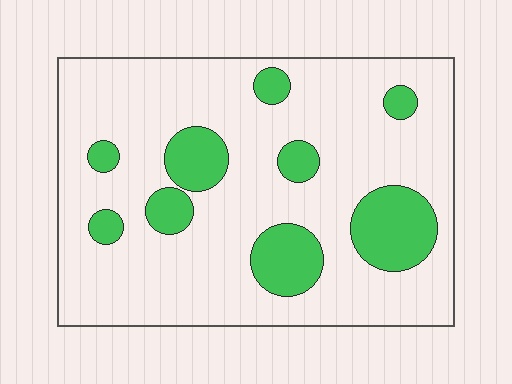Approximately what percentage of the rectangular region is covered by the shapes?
Approximately 20%.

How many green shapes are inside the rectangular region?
9.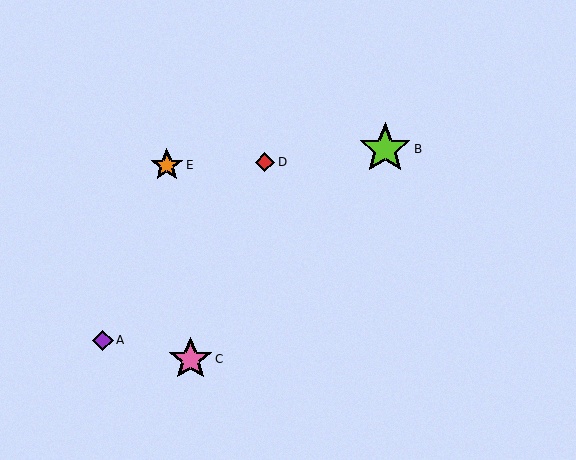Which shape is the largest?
The lime star (labeled B) is the largest.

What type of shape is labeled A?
Shape A is a purple diamond.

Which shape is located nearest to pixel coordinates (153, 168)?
The orange star (labeled E) at (167, 165) is nearest to that location.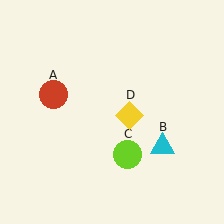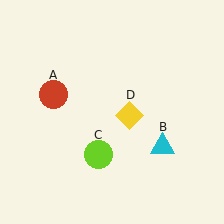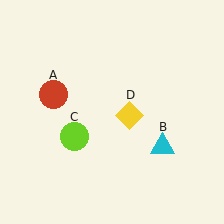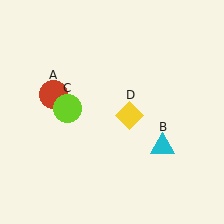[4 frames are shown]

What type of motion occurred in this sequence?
The lime circle (object C) rotated clockwise around the center of the scene.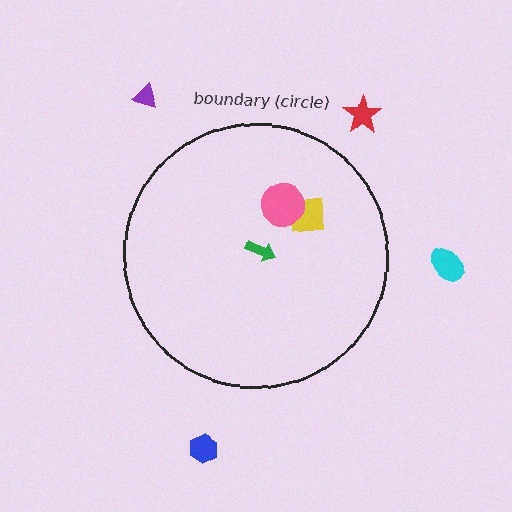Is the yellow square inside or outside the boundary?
Inside.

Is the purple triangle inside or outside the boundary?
Outside.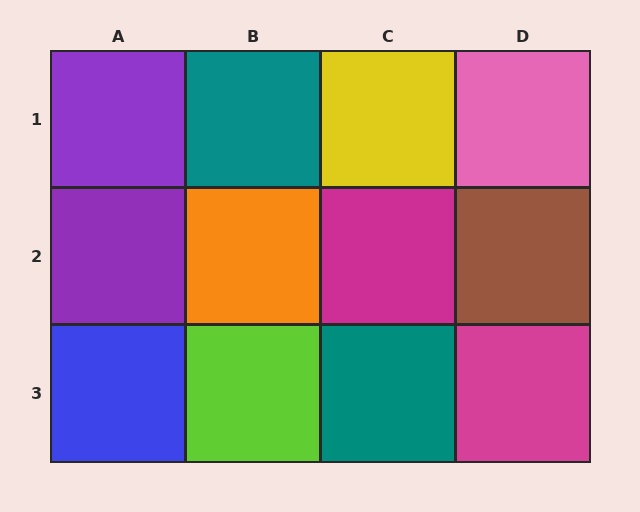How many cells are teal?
2 cells are teal.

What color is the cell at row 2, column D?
Brown.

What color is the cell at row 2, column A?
Purple.